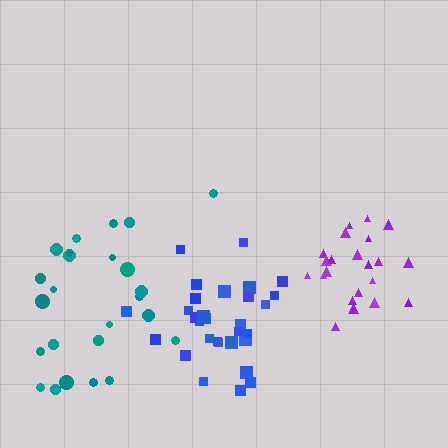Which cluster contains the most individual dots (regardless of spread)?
Blue (30).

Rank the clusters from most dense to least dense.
blue, purple, teal.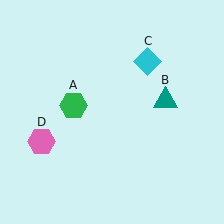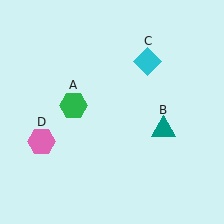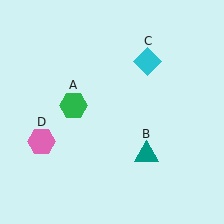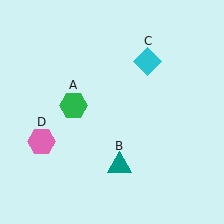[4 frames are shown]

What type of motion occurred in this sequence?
The teal triangle (object B) rotated clockwise around the center of the scene.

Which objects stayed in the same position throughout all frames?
Green hexagon (object A) and cyan diamond (object C) and pink hexagon (object D) remained stationary.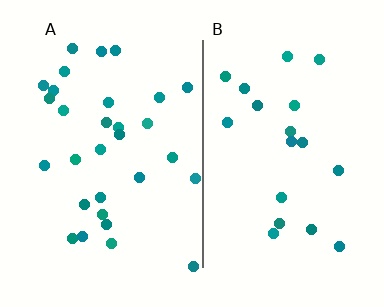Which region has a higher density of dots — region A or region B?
A (the left).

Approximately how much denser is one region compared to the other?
Approximately 1.6× — region A over region B.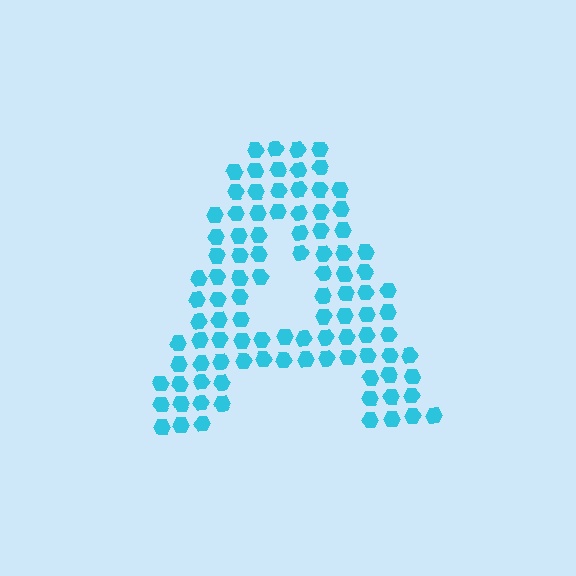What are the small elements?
The small elements are hexagons.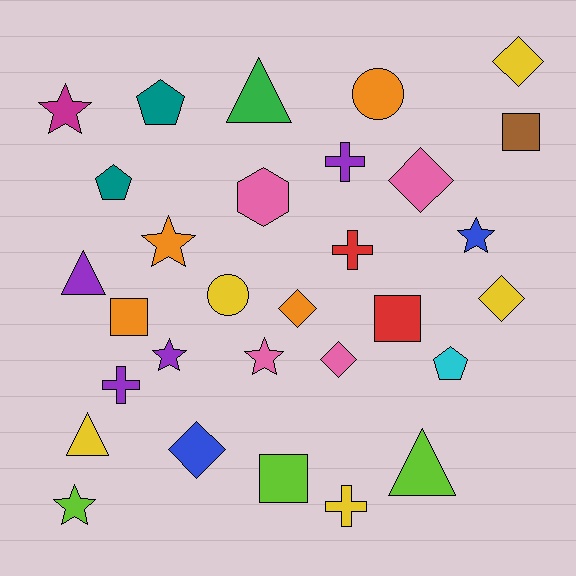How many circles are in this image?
There are 2 circles.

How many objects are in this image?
There are 30 objects.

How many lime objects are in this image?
There are 3 lime objects.